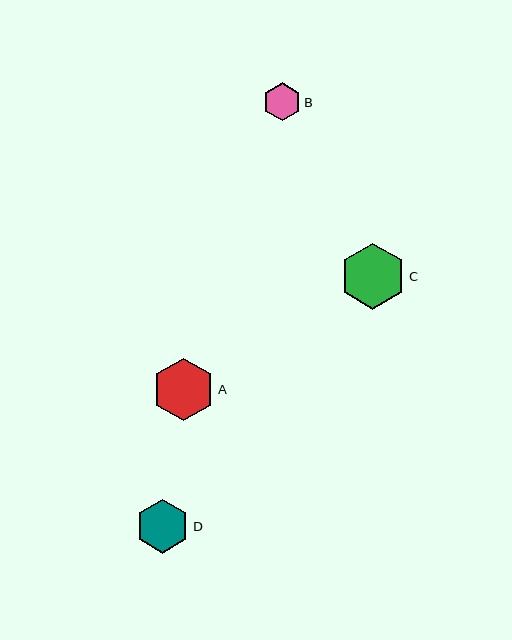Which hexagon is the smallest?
Hexagon B is the smallest with a size of approximately 38 pixels.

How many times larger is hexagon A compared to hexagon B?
Hexagon A is approximately 1.6 times the size of hexagon B.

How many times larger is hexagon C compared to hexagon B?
Hexagon C is approximately 1.7 times the size of hexagon B.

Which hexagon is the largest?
Hexagon C is the largest with a size of approximately 66 pixels.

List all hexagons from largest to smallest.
From largest to smallest: C, A, D, B.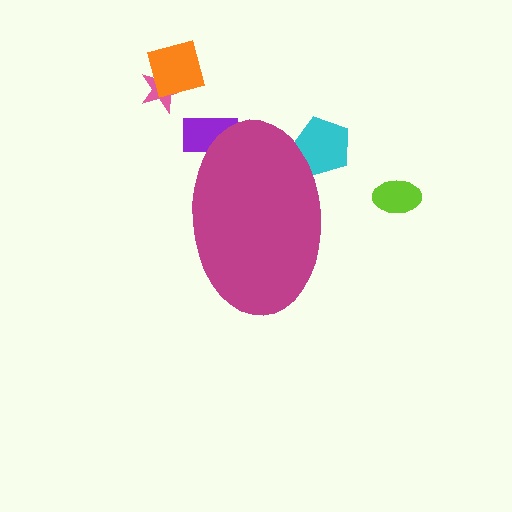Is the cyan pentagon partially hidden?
Yes, the cyan pentagon is partially hidden behind the magenta ellipse.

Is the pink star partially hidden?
No, the pink star is fully visible.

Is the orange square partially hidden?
No, the orange square is fully visible.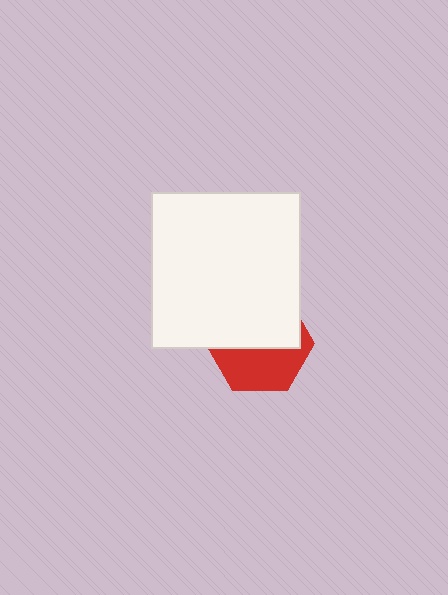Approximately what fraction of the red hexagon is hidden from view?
Roughly 55% of the red hexagon is hidden behind the white rectangle.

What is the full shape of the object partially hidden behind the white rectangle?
The partially hidden object is a red hexagon.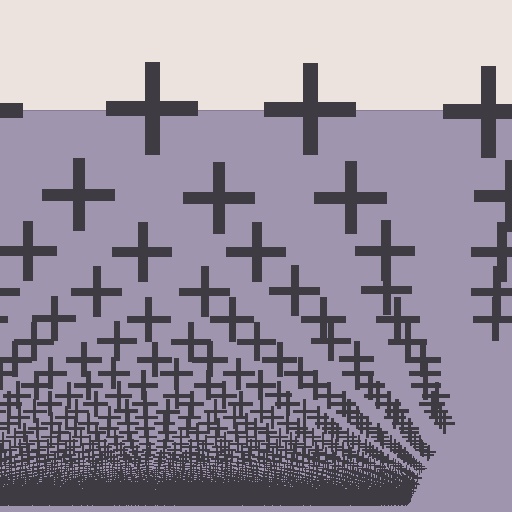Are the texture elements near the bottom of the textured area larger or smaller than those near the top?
Smaller. The gradient is inverted — elements near the bottom are smaller and denser.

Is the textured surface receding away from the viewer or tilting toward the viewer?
The surface appears to tilt toward the viewer. Texture elements get larger and sparser toward the top.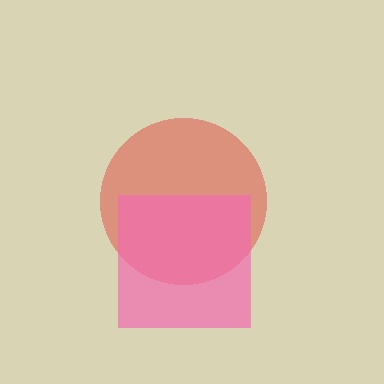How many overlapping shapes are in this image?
There are 2 overlapping shapes in the image.